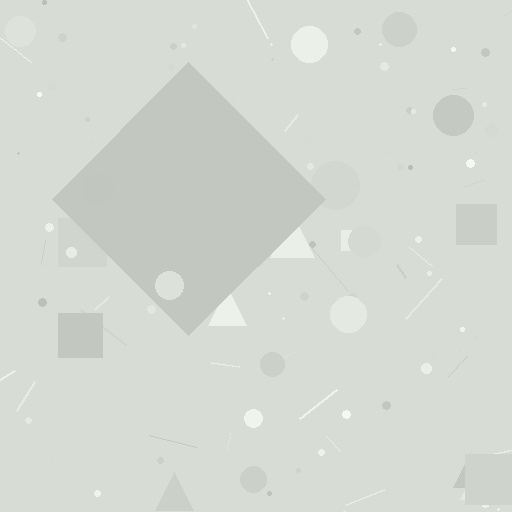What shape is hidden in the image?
A diamond is hidden in the image.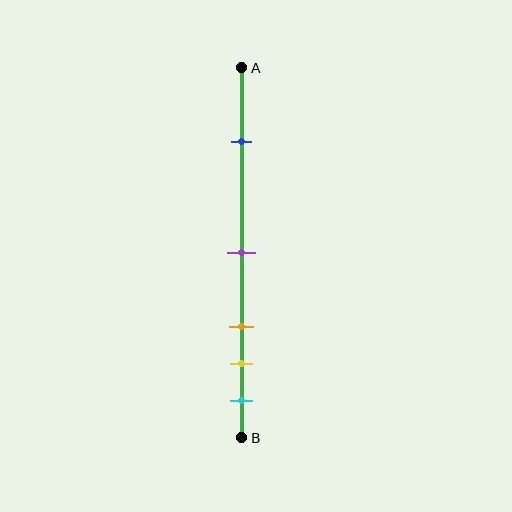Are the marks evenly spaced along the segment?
No, the marks are not evenly spaced.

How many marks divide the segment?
There are 5 marks dividing the segment.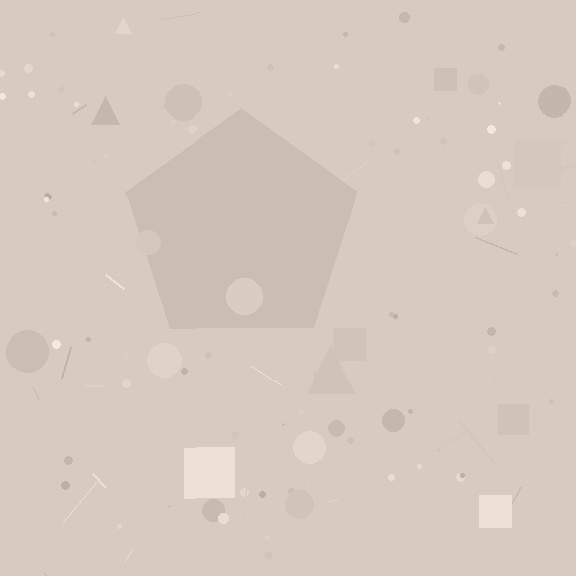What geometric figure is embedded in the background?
A pentagon is embedded in the background.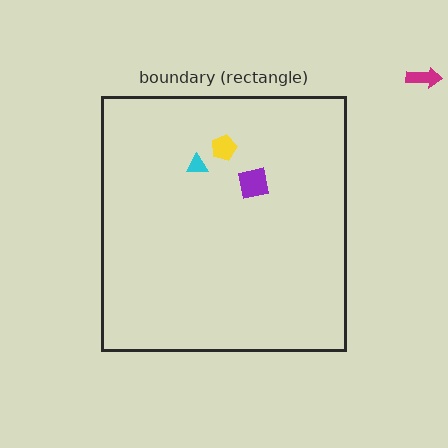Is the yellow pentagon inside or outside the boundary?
Inside.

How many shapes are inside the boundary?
3 inside, 1 outside.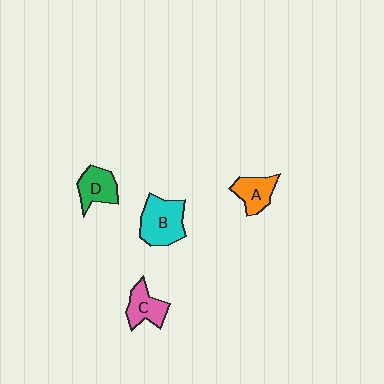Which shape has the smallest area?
Shape A (orange).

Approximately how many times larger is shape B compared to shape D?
Approximately 1.4 times.